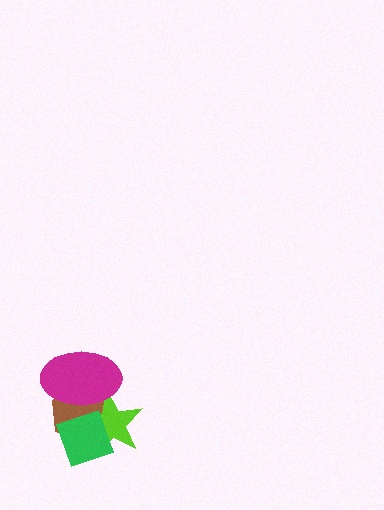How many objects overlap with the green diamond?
3 objects overlap with the green diamond.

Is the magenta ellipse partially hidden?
No, no other shape covers it.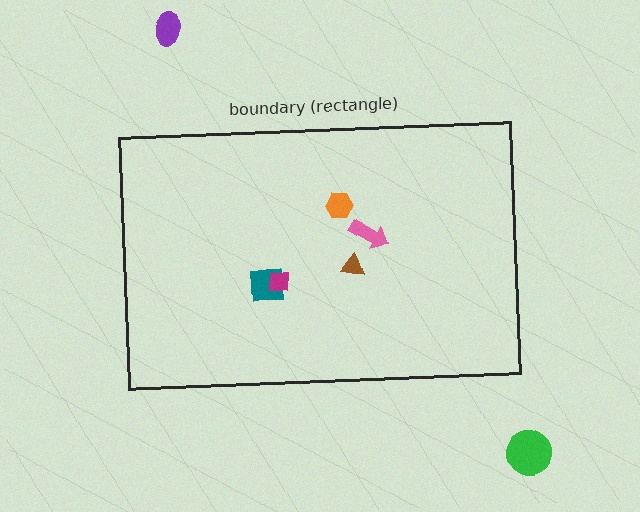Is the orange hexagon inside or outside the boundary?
Inside.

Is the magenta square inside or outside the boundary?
Inside.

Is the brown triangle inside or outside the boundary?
Inside.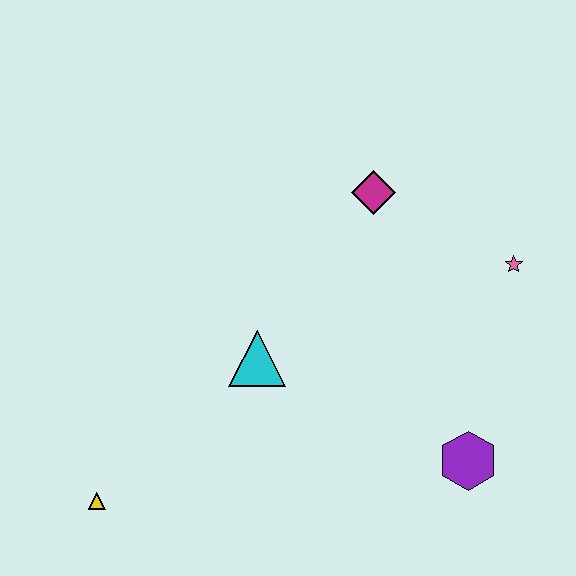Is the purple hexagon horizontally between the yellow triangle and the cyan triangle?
No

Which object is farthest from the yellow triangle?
The pink star is farthest from the yellow triangle.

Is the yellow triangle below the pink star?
Yes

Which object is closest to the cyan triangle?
The magenta diamond is closest to the cyan triangle.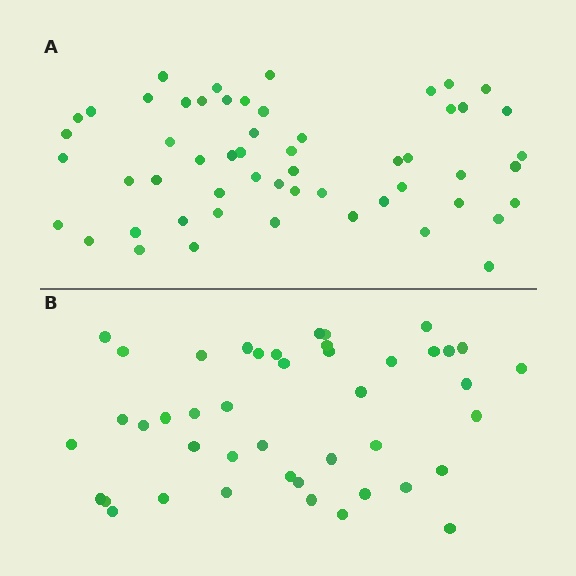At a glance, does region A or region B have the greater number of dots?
Region A (the top region) has more dots.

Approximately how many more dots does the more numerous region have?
Region A has roughly 12 or so more dots than region B.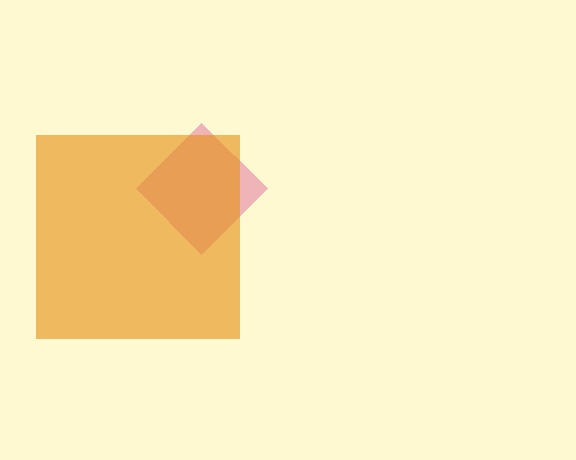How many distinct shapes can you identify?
There are 2 distinct shapes: a pink diamond, an orange square.